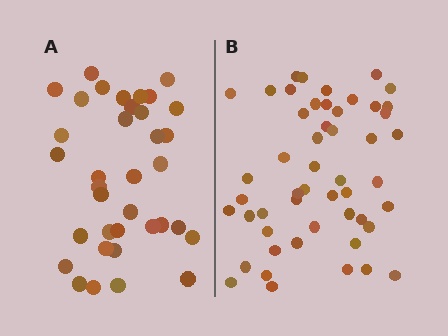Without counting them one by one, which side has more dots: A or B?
Region B (the right region) has more dots.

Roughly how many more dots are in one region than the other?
Region B has approximately 15 more dots than region A.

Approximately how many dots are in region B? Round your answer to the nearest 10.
About 50 dots. (The exact count is 51, which rounds to 50.)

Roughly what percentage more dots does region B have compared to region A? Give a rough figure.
About 40% more.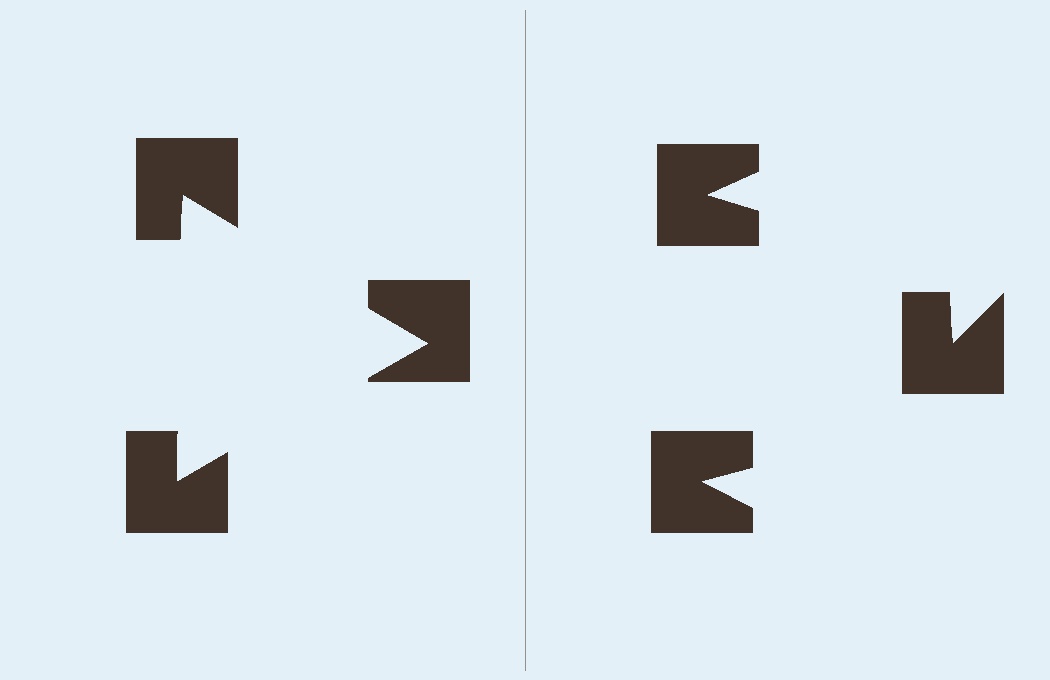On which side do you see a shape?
An illusory triangle appears on the left side. On the right side the wedge cuts are rotated, so no coherent shape forms.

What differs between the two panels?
The notched squares are positioned identically on both sides; only the wedge orientations differ. On the left they align to a triangle; on the right they are misaligned.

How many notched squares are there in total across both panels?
6 — 3 on each side.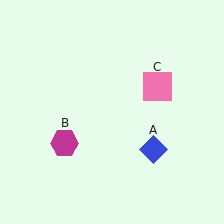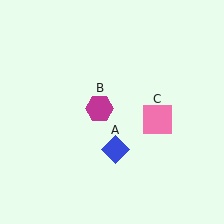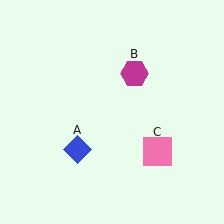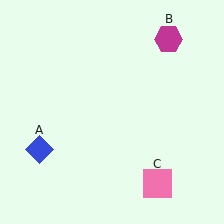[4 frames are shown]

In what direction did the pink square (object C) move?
The pink square (object C) moved down.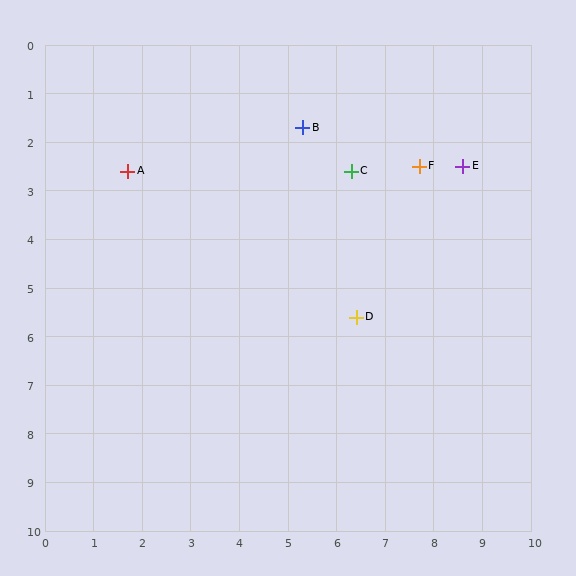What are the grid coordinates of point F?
Point F is at approximately (7.7, 2.5).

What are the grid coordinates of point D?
Point D is at approximately (6.4, 5.6).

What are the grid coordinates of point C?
Point C is at approximately (6.3, 2.6).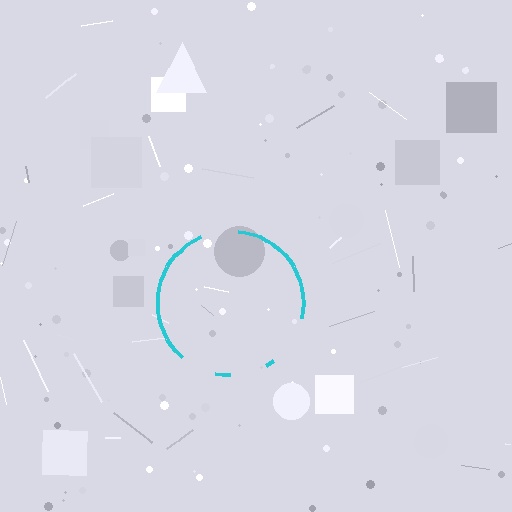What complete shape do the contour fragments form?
The contour fragments form a circle.